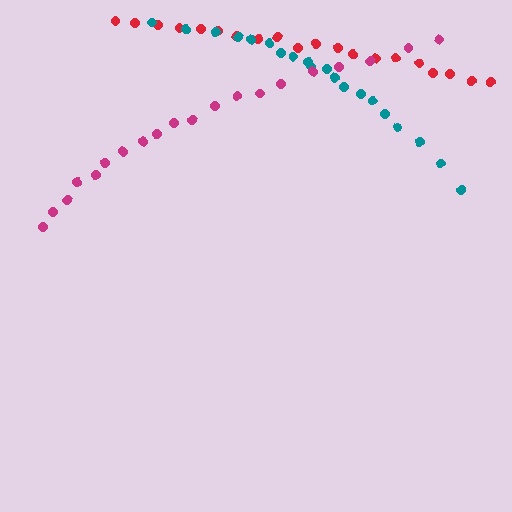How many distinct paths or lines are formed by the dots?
There are 3 distinct paths.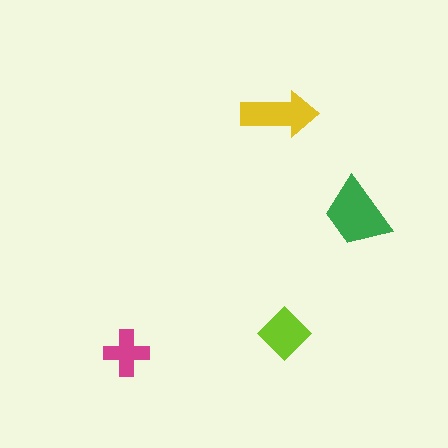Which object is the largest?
The green trapezoid.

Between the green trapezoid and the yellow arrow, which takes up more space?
The green trapezoid.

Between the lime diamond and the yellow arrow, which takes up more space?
The yellow arrow.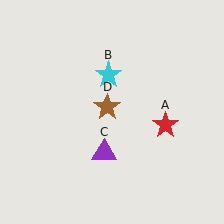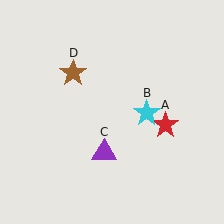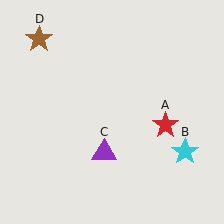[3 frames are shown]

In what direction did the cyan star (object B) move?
The cyan star (object B) moved down and to the right.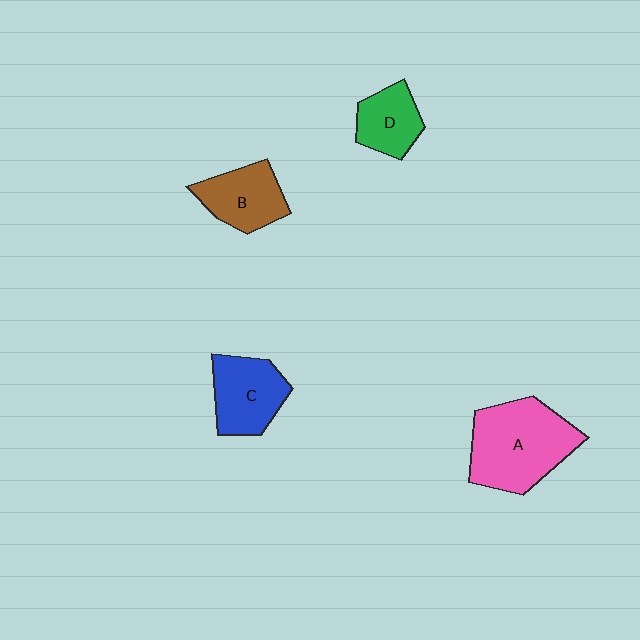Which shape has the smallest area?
Shape D (green).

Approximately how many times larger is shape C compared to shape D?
Approximately 1.4 times.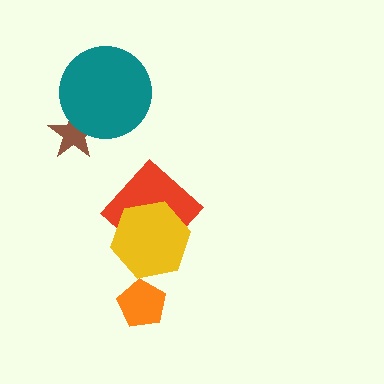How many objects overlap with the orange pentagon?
0 objects overlap with the orange pentagon.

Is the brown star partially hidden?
Yes, it is partially covered by another shape.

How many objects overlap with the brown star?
1 object overlaps with the brown star.